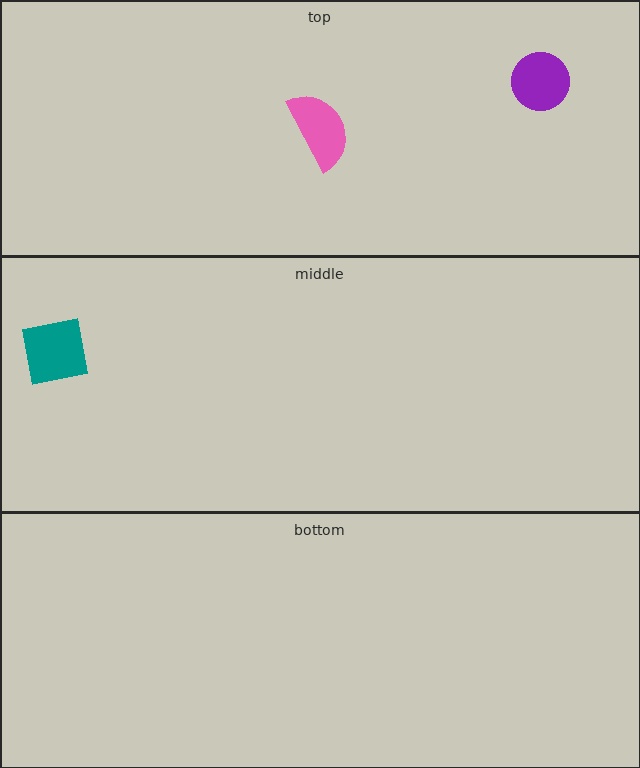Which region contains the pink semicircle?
The top region.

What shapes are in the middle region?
The teal square.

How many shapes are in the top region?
2.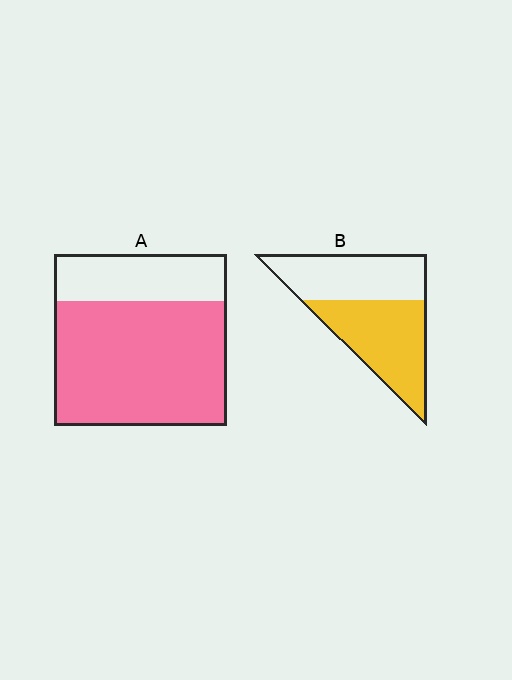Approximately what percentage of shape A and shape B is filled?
A is approximately 75% and B is approximately 55%.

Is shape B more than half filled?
Roughly half.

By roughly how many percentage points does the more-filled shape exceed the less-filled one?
By roughly 20 percentage points (A over B).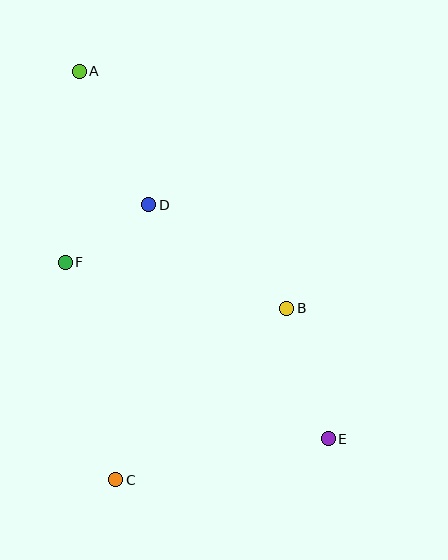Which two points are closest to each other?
Points D and F are closest to each other.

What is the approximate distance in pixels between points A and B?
The distance between A and B is approximately 315 pixels.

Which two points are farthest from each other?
Points A and E are farthest from each other.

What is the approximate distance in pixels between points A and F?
The distance between A and F is approximately 192 pixels.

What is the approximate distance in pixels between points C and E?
The distance between C and E is approximately 216 pixels.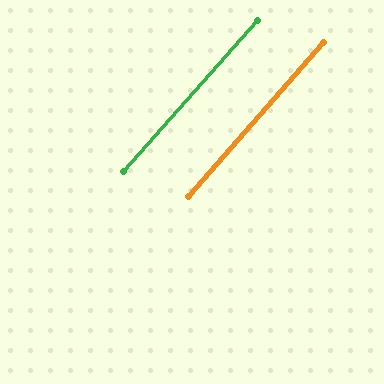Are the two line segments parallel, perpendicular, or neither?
Parallel — their directions differ by only 0.4°.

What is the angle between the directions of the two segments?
Approximately 0 degrees.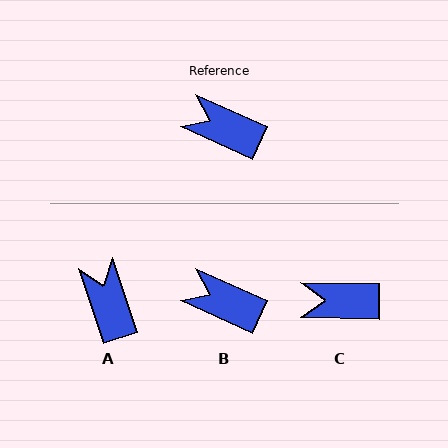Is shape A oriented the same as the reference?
No, it is off by about 48 degrees.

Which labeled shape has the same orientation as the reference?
B.